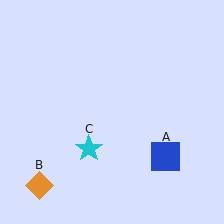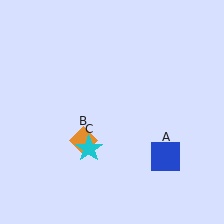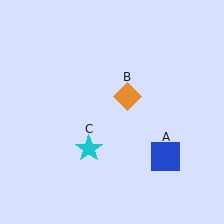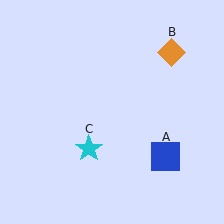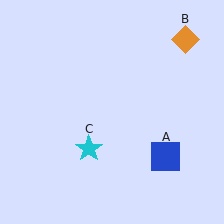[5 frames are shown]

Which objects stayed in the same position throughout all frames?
Blue square (object A) and cyan star (object C) remained stationary.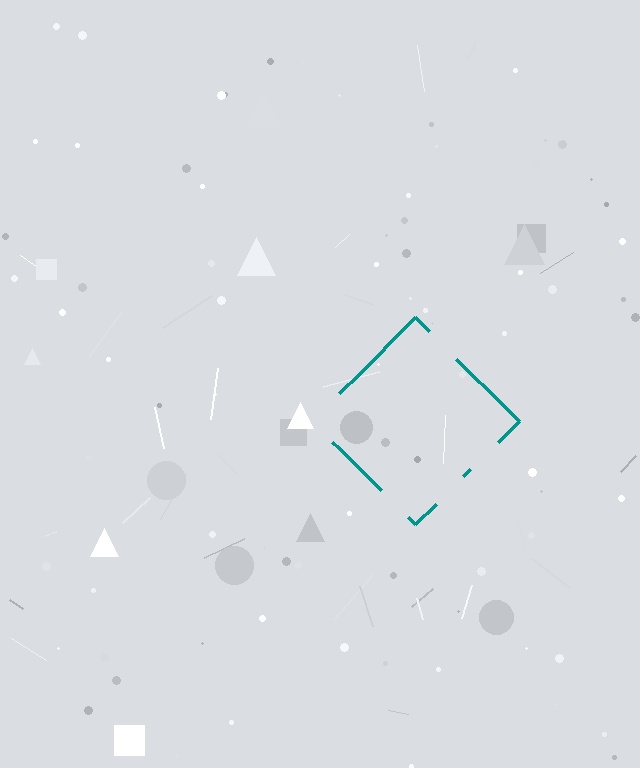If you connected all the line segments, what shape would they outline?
They would outline a diamond.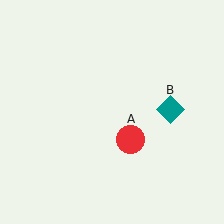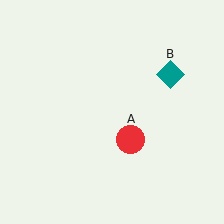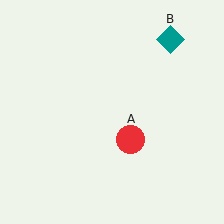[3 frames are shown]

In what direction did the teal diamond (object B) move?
The teal diamond (object B) moved up.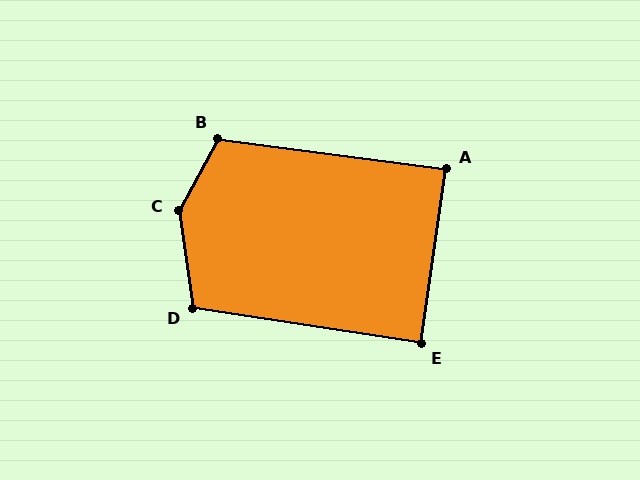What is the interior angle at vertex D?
Approximately 107 degrees (obtuse).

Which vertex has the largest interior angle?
C, at approximately 143 degrees.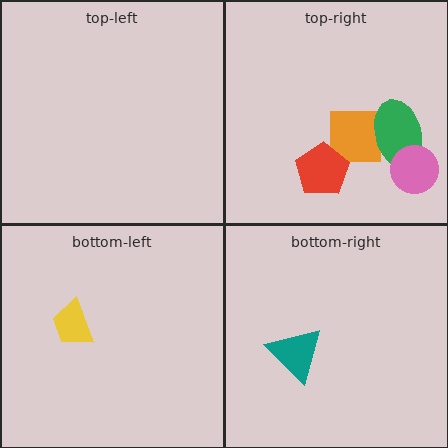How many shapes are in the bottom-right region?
1.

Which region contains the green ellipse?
The top-right region.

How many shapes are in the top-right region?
4.